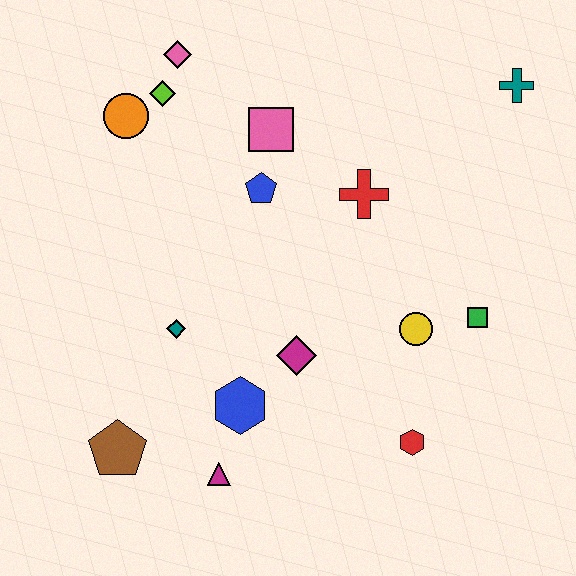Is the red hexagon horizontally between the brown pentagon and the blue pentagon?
No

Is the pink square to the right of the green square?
No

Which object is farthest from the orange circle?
The red hexagon is farthest from the orange circle.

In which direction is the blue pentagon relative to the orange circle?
The blue pentagon is to the right of the orange circle.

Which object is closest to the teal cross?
The red cross is closest to the teal cross.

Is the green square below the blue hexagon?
No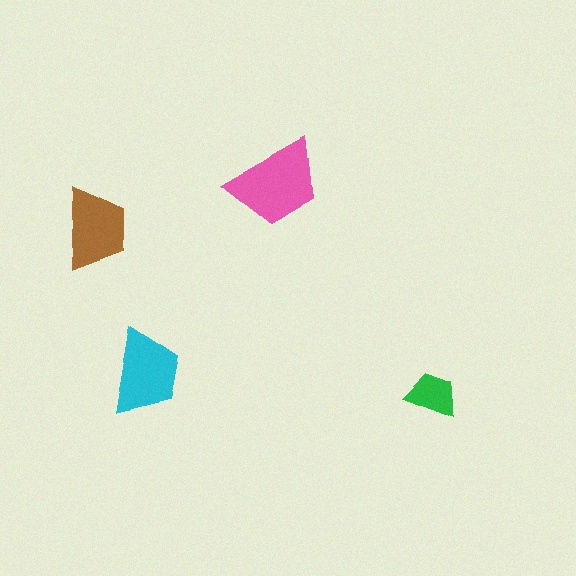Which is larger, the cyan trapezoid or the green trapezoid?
The cyan one.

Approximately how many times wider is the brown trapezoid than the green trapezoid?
About 1.5 times wider.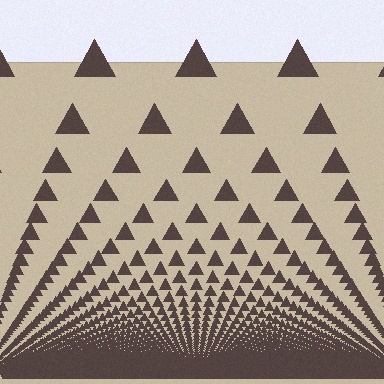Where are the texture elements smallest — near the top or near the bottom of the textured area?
Near the bottom.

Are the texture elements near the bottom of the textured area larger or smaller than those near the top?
Smaller. The gradient is inverted — elements near the bottom are smaller and denser.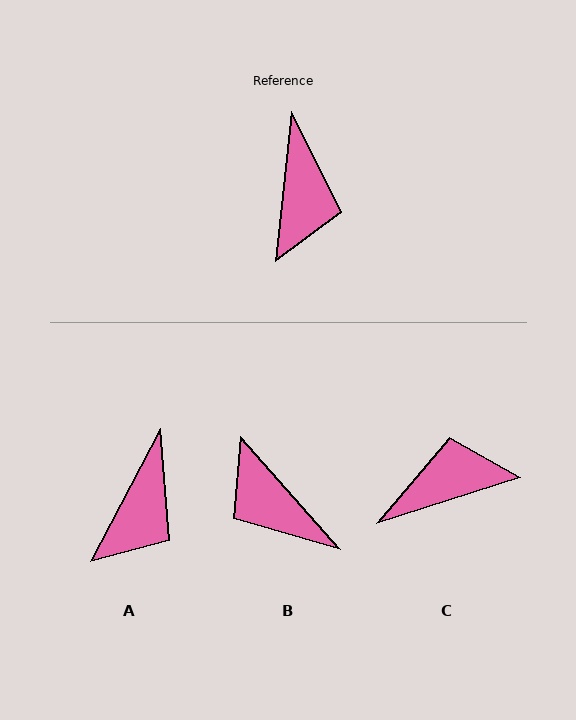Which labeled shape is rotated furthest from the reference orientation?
B, about 132 degrees away.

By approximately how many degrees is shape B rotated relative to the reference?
Approximately 132 degrees clockwise.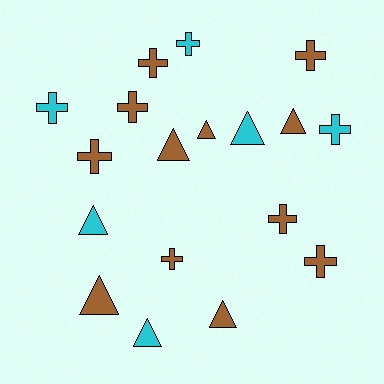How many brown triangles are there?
There are 5 brown triangles.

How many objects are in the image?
There are 18 objects.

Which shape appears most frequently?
Cross, with 10 objects.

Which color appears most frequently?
Brown, with 12 objects.